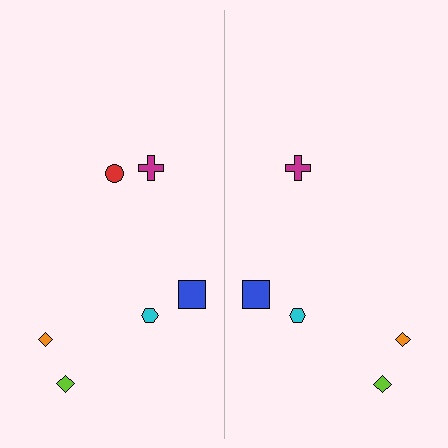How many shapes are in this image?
There are 11 shapes in this image.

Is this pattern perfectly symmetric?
No, the pattern is not perfectly symmetric. A red circle is missing from the right side.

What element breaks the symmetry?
A red circle is missing from the right side.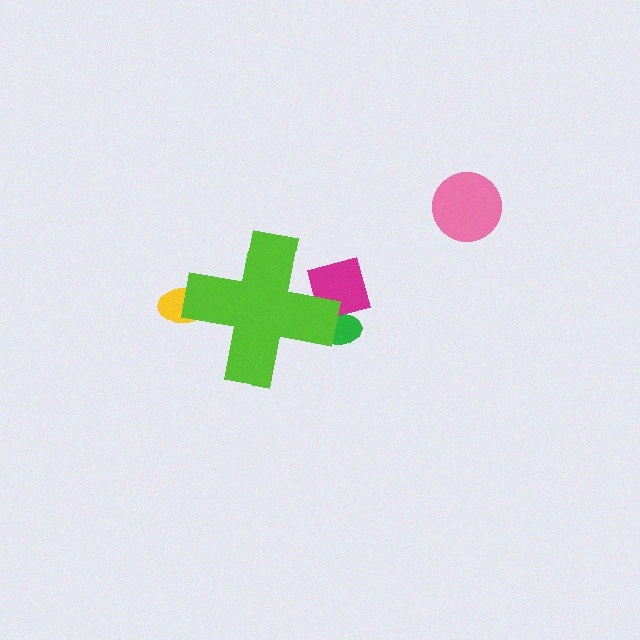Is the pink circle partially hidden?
No, the pink circle is fully visible.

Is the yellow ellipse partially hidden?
Yes, the yellow ellipse is partially hidden behind the lime cross.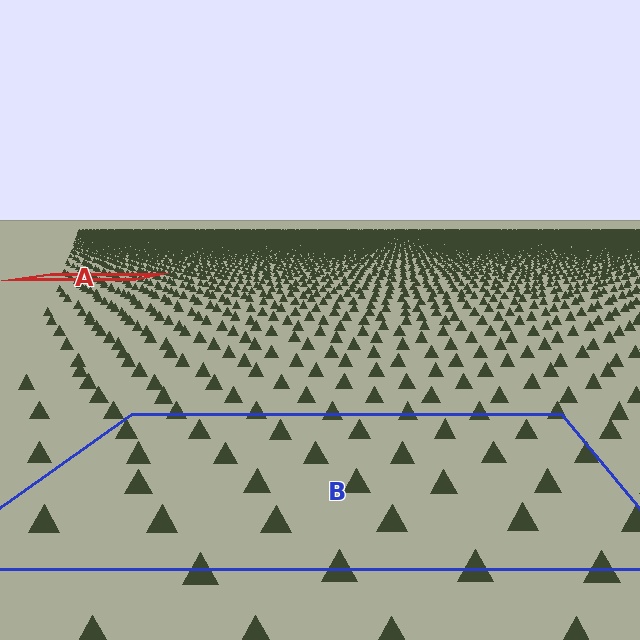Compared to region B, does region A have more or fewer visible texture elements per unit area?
Region A has more texture elements per unit area — they are packed more densely because it is farther away.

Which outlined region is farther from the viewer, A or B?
Region A is farther from the viewer — the texture elements inside it appear smaller and more densely packed.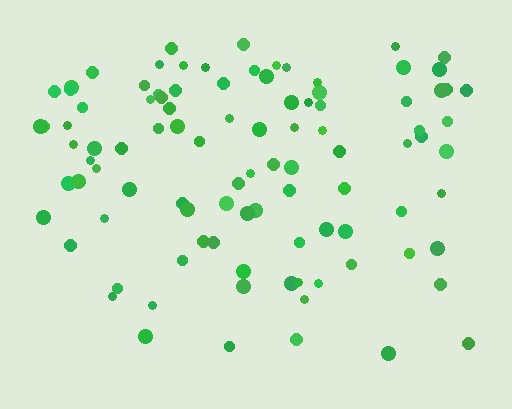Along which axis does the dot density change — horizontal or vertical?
Vertical.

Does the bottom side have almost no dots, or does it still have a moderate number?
Still a moderate number, just noticeably fewer than the top.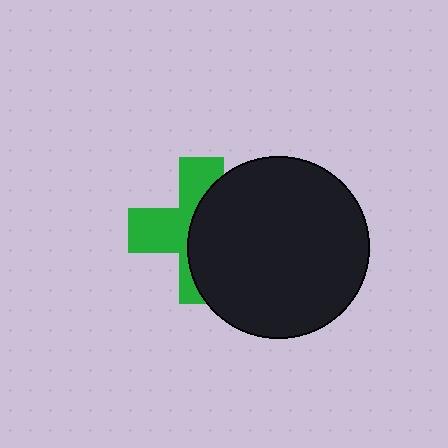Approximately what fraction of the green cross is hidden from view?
Roughly 53% of the green cross is hidden behind the black circle.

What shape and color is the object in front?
The object in front is a black circle.